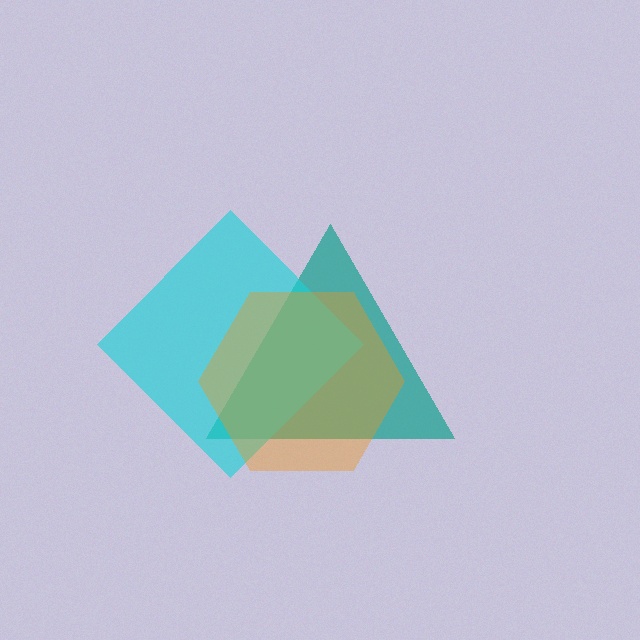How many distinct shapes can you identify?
There are 3 distinct shapes: a teal triangle, a cyan diamond, an orange hexagon.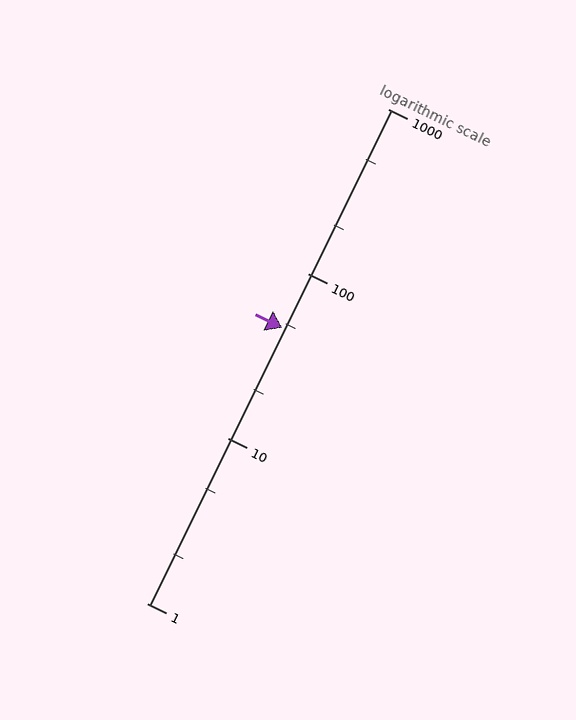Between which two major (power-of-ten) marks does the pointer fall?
The pointer is between 10 and 100.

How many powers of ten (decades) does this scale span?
The scale spans 3 decades, from 1 to 1000.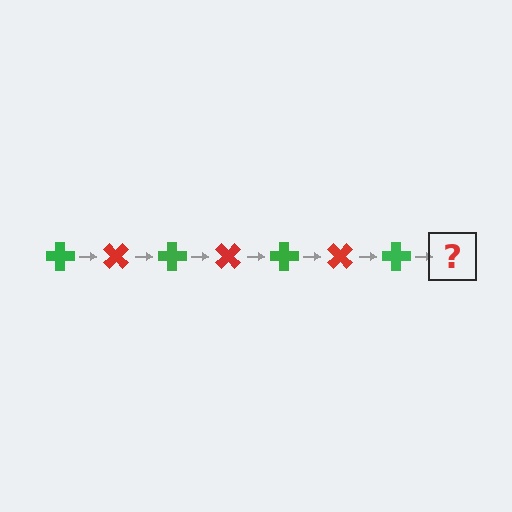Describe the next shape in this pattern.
It should be a red cross, rotated 315 degrees from the start.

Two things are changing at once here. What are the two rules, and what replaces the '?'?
The two rules are that it rotates 45 degrees each step and the color cycles through green and red. The '?' should be a red cross, rotated 315 degrees from the start.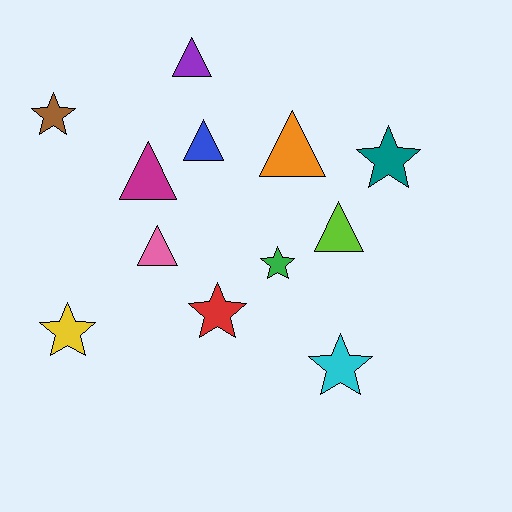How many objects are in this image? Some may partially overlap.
There are 12 objects.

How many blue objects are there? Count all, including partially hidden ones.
There is 1 blue object.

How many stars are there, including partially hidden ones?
There are 6 stars.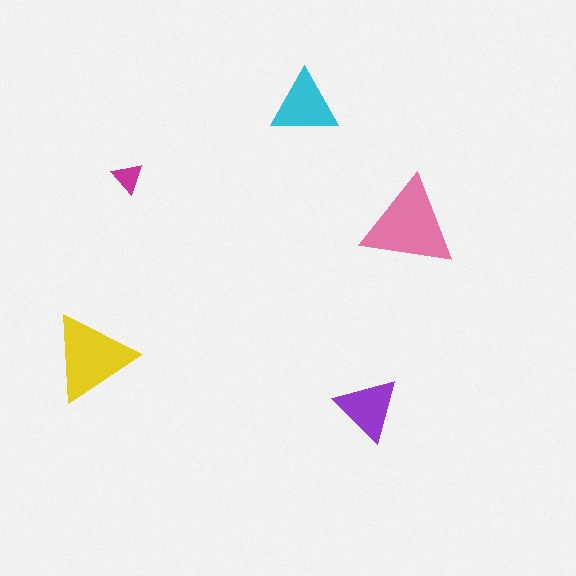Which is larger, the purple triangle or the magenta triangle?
The purple one.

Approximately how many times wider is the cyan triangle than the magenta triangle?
About 2 times wider.